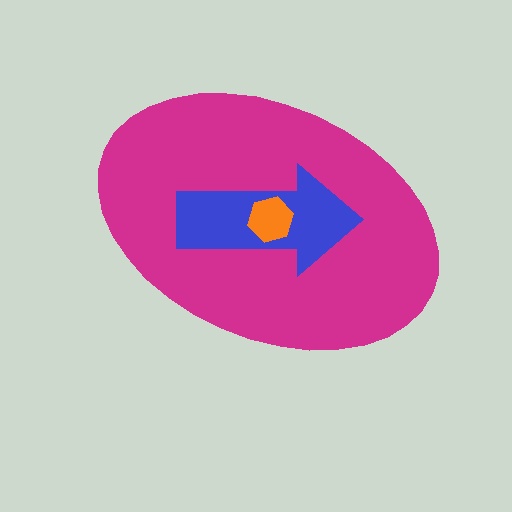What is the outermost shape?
The magenta ellipse.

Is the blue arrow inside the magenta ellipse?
Yes.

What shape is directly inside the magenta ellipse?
The blue arrow.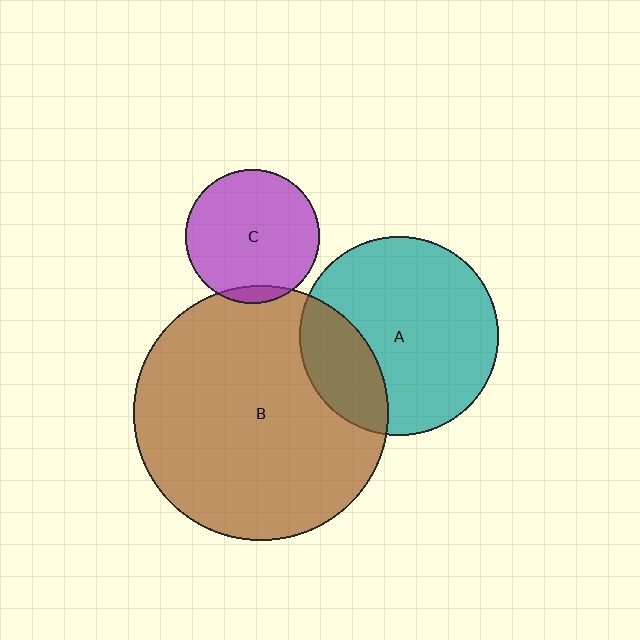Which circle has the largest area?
Circle B (brown).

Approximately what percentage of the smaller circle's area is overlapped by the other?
Approximately 5%.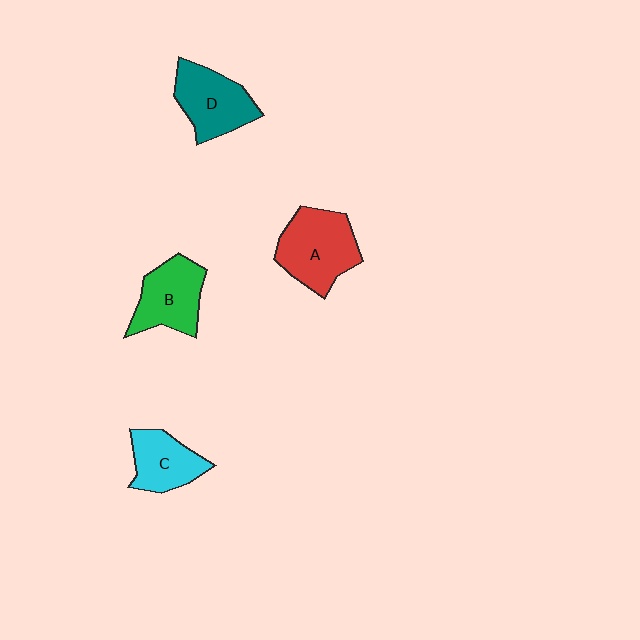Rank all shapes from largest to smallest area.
From largest to smallest: A (red), D (teal), B (green), C (cyan).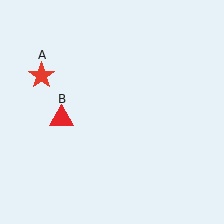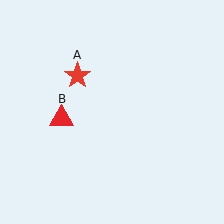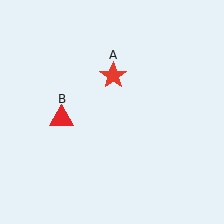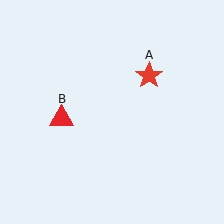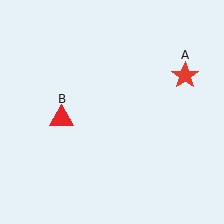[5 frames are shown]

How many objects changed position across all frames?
1 object changed position: red star (object A).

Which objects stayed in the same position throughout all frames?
Red triangle (object B) remained stationary.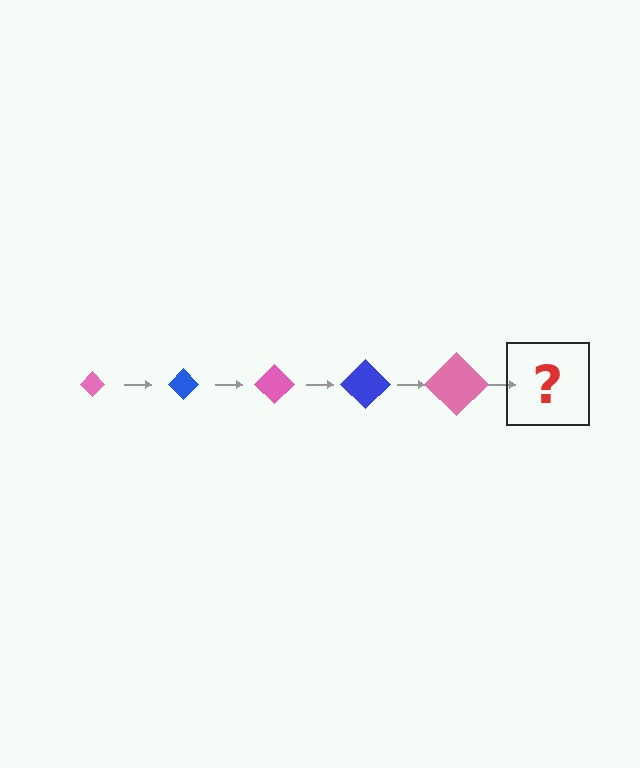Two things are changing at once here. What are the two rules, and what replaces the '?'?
The two rules are that the diamond grows larger each step and the color cycles through pink and blue. The '?' should be a blue diamond, larger than the previous one.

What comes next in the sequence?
The next element should be a blue diamond, larger than the previous one.